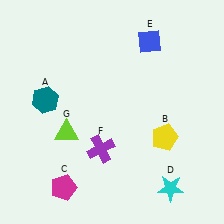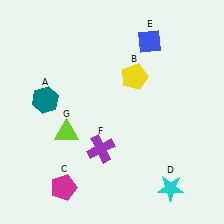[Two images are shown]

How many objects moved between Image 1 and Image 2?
1 object moved between the two images.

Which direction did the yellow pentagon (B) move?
The yellow pentagon (B) moved up.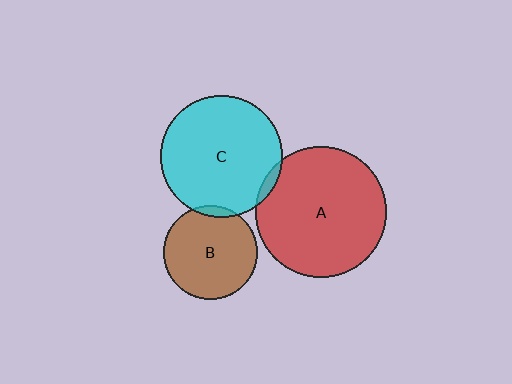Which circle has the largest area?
Circle A (red).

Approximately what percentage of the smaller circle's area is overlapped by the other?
Approximately 5%.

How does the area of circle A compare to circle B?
Approximately 1.9 times.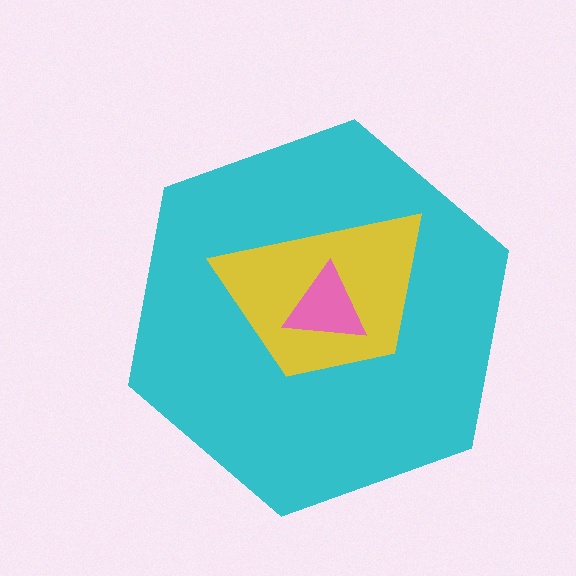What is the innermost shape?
The pink triangle.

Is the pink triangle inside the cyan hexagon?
Yes.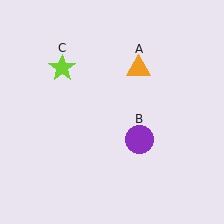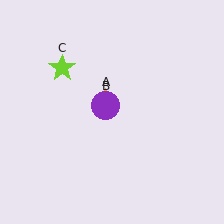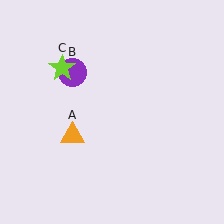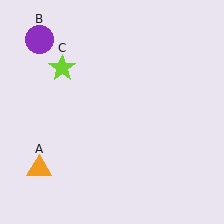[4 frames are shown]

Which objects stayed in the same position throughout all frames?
Lime star (object C) remained stationary.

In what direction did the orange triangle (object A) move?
The orange triangle (object A) moved down and to the left.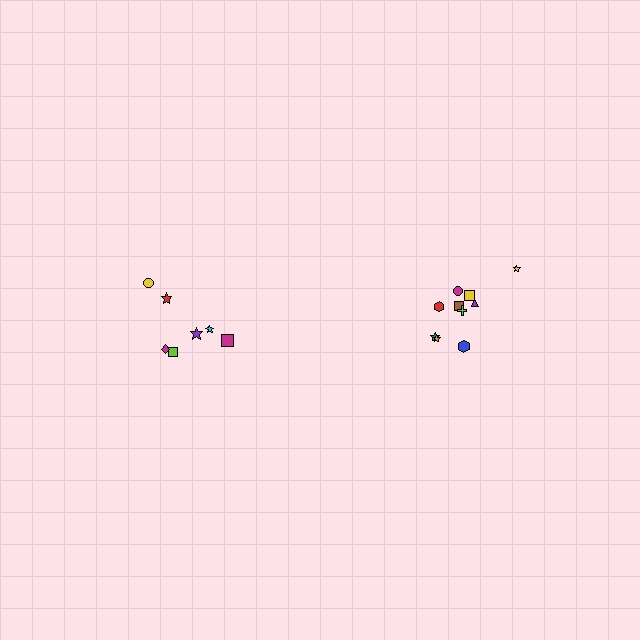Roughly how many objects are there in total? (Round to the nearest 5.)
Roughly 15 objects in total.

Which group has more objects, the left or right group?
The right group.